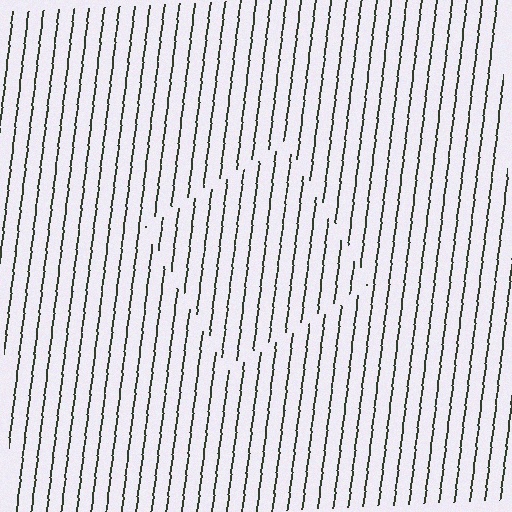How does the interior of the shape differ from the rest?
The interior of the shape contains the same grating, shifted by half a period — the contour is defined by the phase discontinuity where line-ends from the inner and outer gratings abut.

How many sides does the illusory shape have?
4 sides — the line-ends trace a square.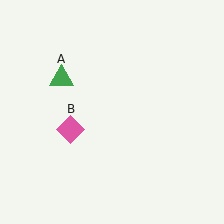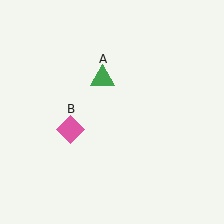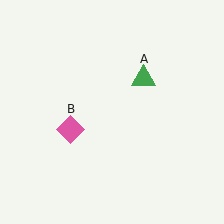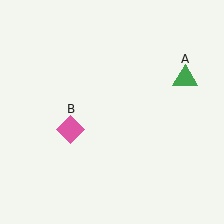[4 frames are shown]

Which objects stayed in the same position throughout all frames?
Pink diamond (object B) remained stationary.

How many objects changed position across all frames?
1 object changed position: green triangle (object A).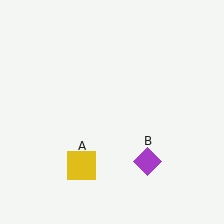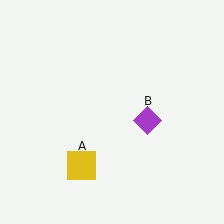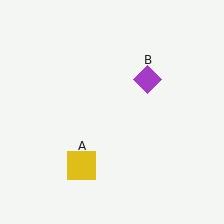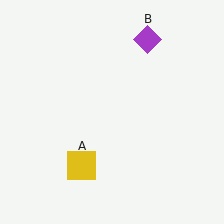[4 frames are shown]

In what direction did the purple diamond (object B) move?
The purple diamond (object B) moved up.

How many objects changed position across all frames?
1 object changed position: purple diamond (object B).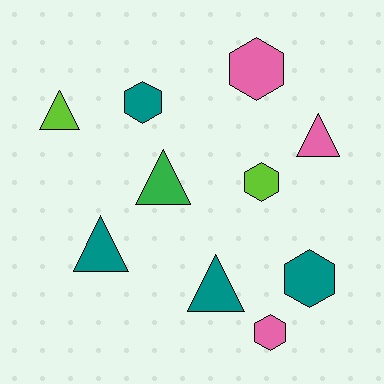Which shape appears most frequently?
Triangle, with 5 objects.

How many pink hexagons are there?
There are 2 pink hexagons.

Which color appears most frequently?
Teal, with 4 objects.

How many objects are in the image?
There are 10 objects.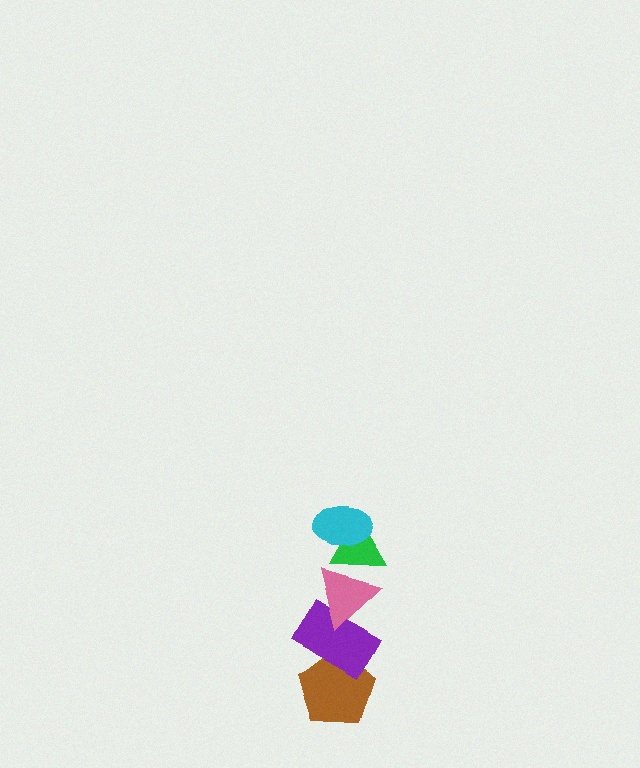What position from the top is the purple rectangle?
The purple rectangle is 4th from the top.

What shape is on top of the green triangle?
The cyan ellipse is on top of the green triangle.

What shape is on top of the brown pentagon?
The purple rectangle is on top of the brown pentagon.